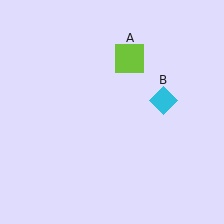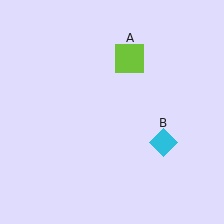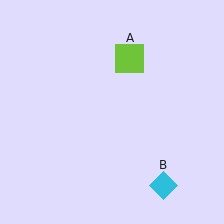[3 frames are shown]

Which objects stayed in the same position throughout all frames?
Lime square (object A) remained stationary.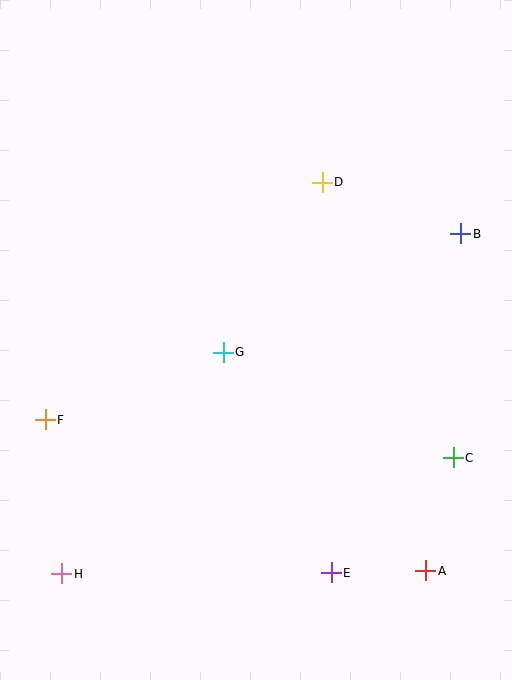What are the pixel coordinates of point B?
Point B is at (461, 234).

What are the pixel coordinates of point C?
Point C is at (453, 458).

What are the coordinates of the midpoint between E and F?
The midpoint between E and F is at (188, 496).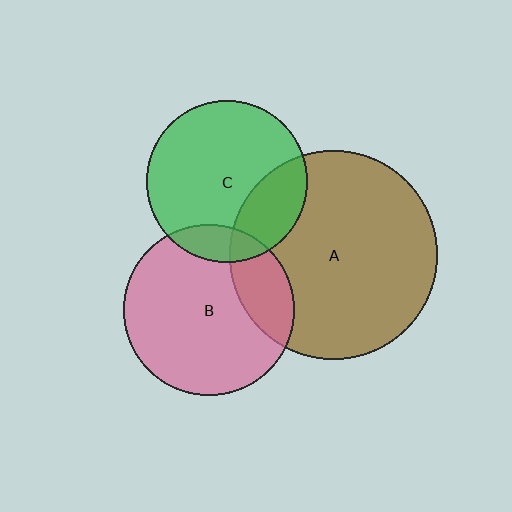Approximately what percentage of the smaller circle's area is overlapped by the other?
Approximately 20%.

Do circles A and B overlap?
Yes.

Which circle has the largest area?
Circle A (brown).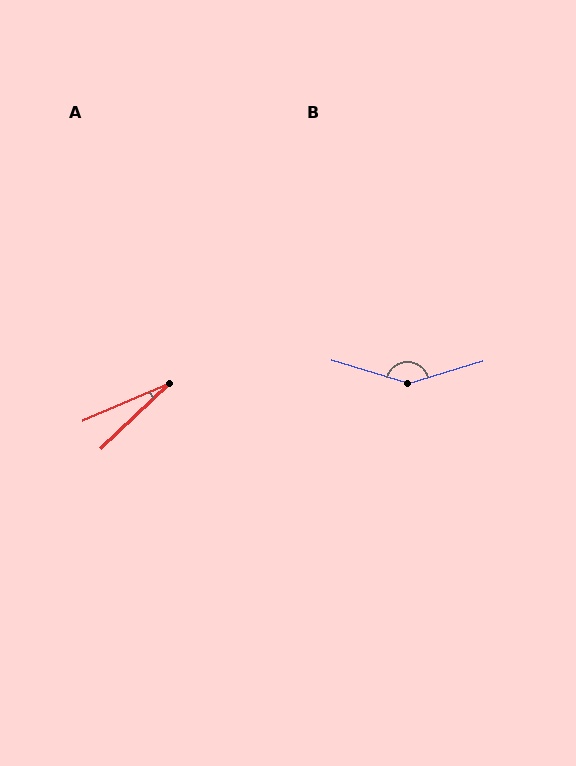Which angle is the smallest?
A, at approximately 21 degrees.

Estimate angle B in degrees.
Approximately 147 degrees.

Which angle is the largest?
B, at approximately 147 degrees.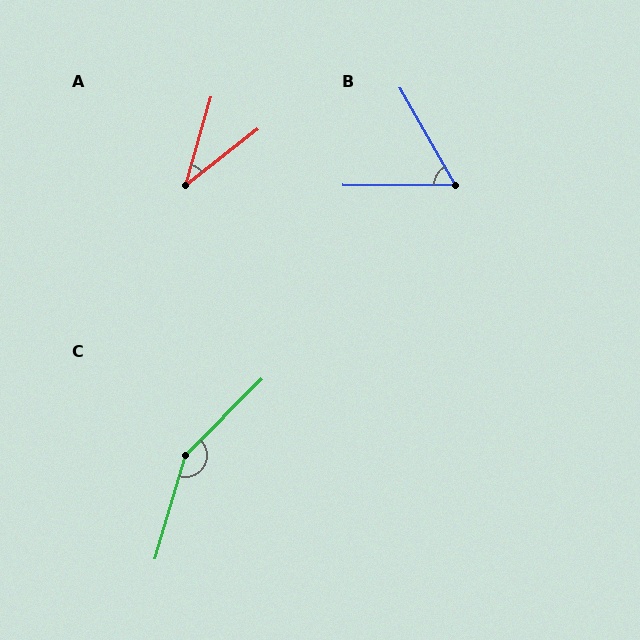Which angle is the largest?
C, at approximately 152 degrees.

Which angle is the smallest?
A, at approximately 36 degrees.